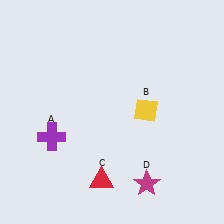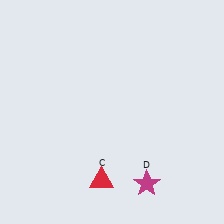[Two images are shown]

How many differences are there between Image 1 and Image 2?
There are 2 differences between the two images.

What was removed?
The purple cross (A), the yellow diamond (B) were removed in Image 2.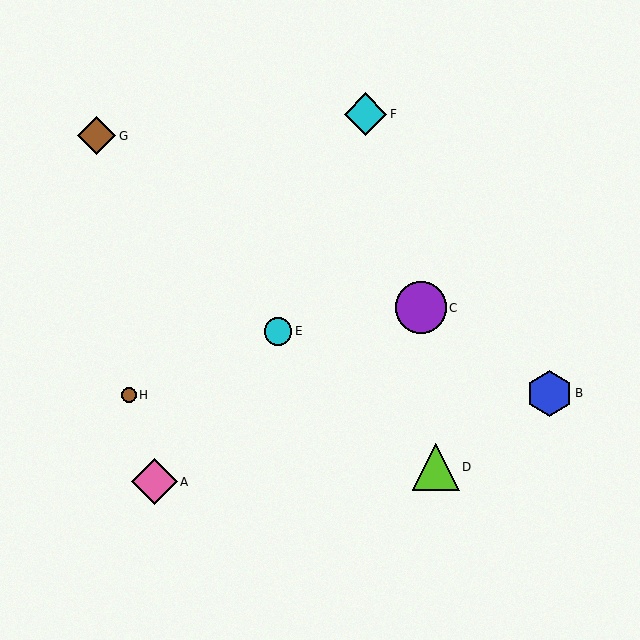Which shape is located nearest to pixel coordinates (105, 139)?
The brown diamond (labeled G) at (96, 136) is nearest to that location.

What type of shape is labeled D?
Shape D is a lime triangle.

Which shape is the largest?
The purple circle (labeled C) is the largest.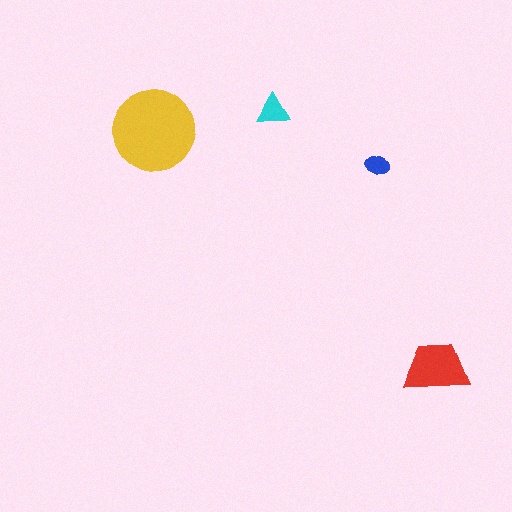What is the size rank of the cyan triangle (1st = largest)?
3rd.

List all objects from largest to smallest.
The yellow circle, the red trapezoid, the cyan triangle, the blue ellipse.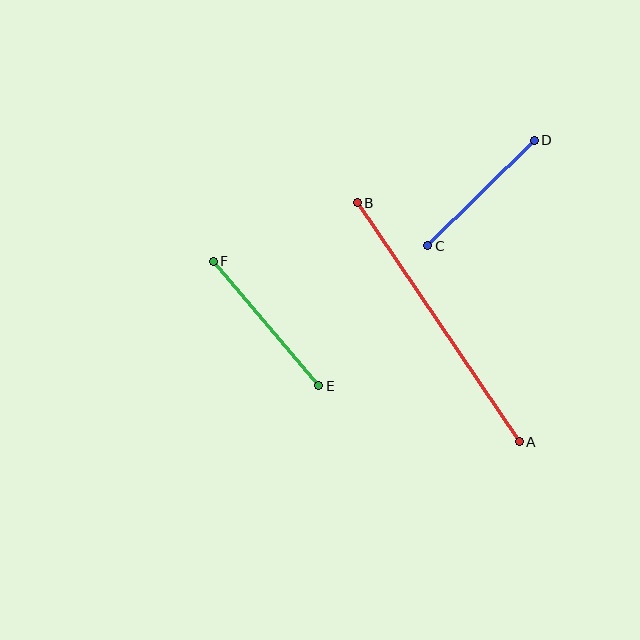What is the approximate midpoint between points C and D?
The midpoint is at approximately (481, 193) pixels.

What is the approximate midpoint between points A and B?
The midpoint is at approximately (438, 322) pixels.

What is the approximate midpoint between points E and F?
The midpoint is at approximately (266, 324) pixels.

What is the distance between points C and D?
The distance is approximately 150 pixels.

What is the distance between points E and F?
The distance is approximately 163 pixels.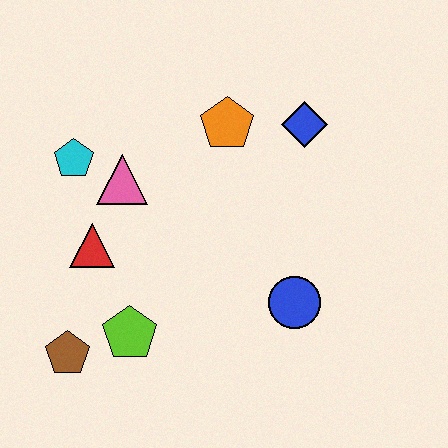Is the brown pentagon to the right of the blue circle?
No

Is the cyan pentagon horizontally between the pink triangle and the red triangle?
No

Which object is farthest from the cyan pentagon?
The blue circle is farthest from the cyan pentagon.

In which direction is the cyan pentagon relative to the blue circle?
The cyan pentagon is to the left of the blue circle.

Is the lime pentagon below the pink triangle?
Yes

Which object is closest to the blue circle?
The lime pentagon is closest to the blue circle.